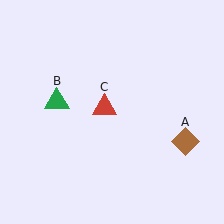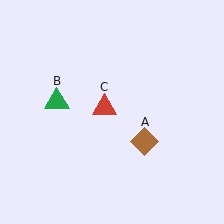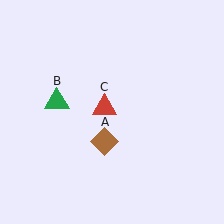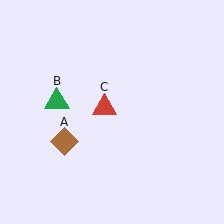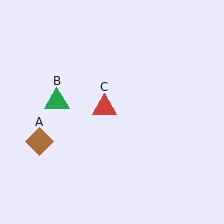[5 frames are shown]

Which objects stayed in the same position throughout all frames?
Green triangle (object B) and red triangle (object C) remained stationary.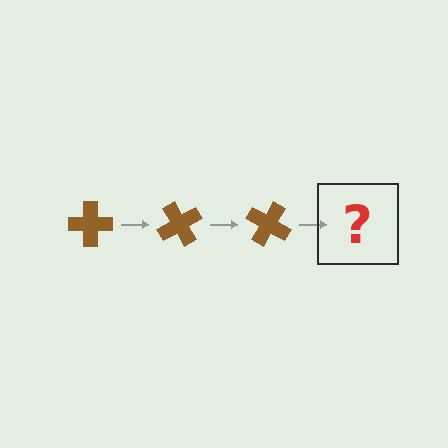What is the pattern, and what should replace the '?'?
The pattern is that the cross rotates 60 degrees each step. The '?' should be a brown cross rotated 180 degrees.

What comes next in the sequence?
The next element should be a brown cross rotated 180 degrees.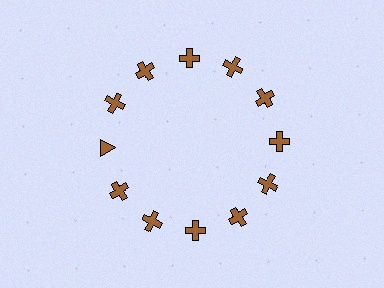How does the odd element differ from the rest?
It has a different shape: triangle instead of cross.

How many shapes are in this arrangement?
There are 12 shapes arranged in a ring pattern.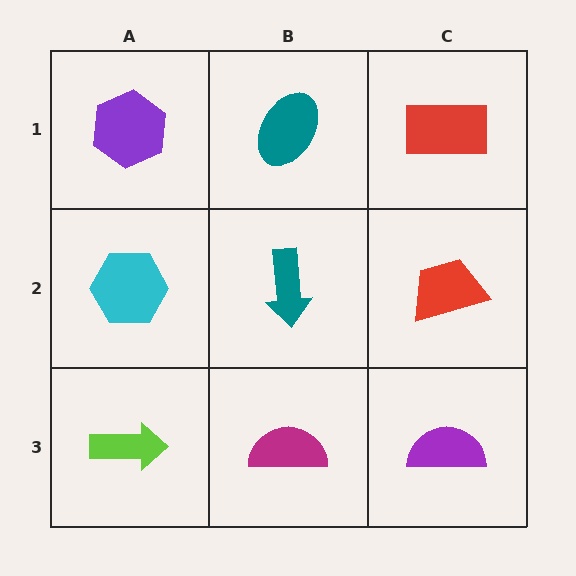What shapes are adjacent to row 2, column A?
A purple hexagon (row 1, column A), a lime arrow (row 3, column A), a teal arrow (row 2, column B).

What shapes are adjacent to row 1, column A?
A cyan hexagon (row 2, column A), a teal ellipse (row 1, column B).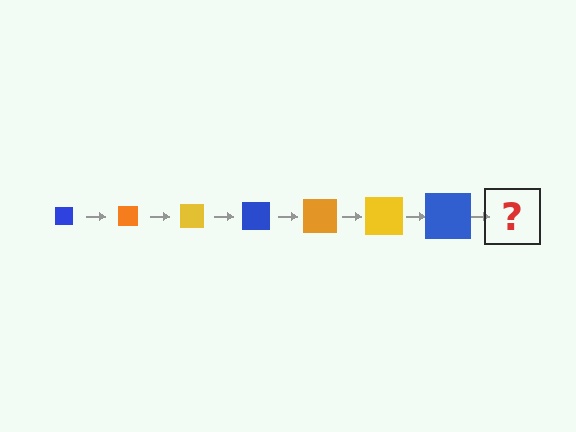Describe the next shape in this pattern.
It should be an orange square, larger than the previous one.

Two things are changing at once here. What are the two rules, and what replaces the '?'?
The two rules are that the square grows larger each step and the color cycles through blue, orange, and yellow. The '?' should be an orange square, larger than the previous one.